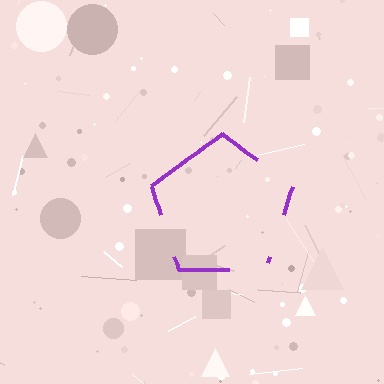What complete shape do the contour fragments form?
The contour fragments form a pentagon.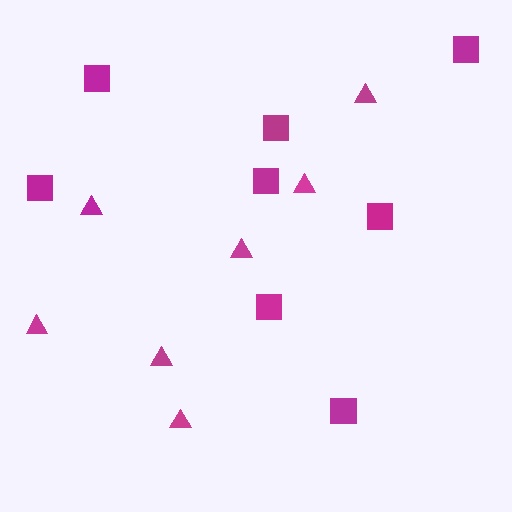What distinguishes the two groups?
There are 2 groups: one group of triangles (7) and one group of squares (8).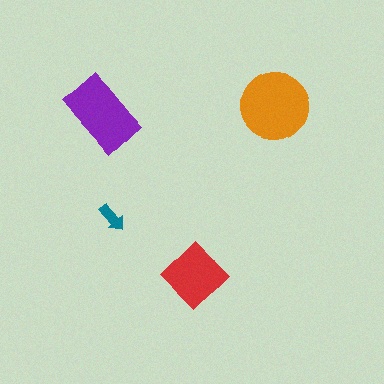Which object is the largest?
The orange circle.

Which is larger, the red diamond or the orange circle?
The orange circle.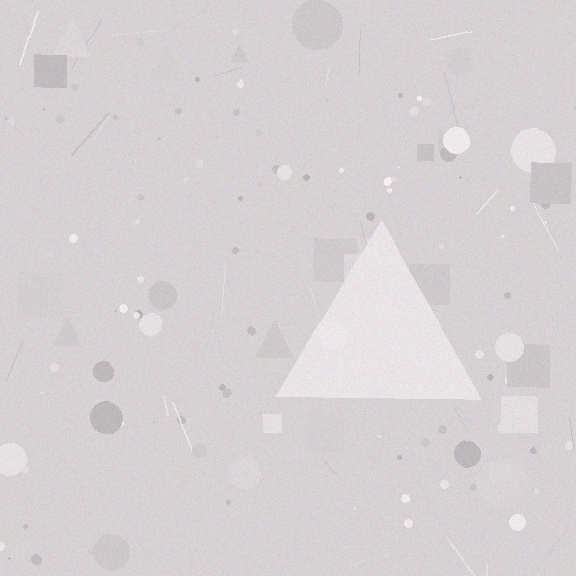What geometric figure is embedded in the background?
A triangle is embedded in the background.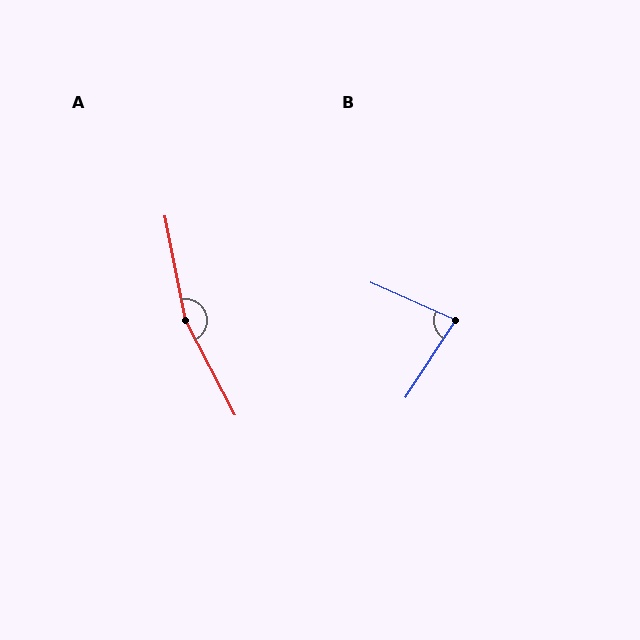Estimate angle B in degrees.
Approximately 81 degrees.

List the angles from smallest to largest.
B (81°), A (164°).